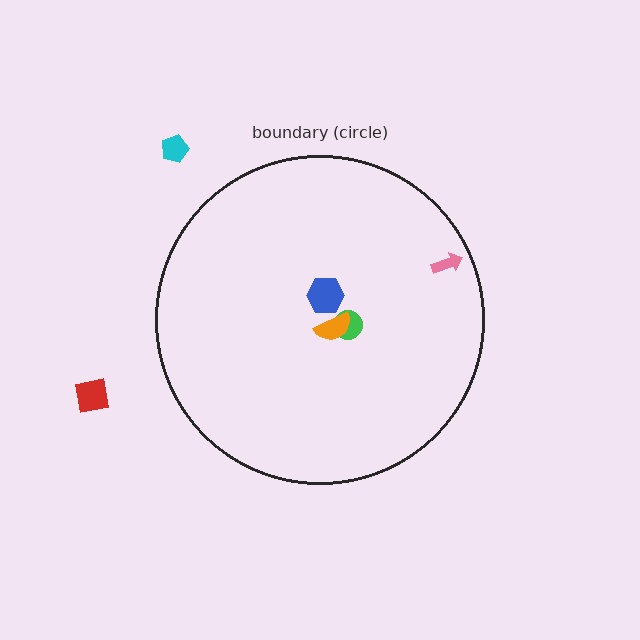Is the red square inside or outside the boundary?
Outside.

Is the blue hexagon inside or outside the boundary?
Inside.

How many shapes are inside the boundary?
4 inside, 2 outside.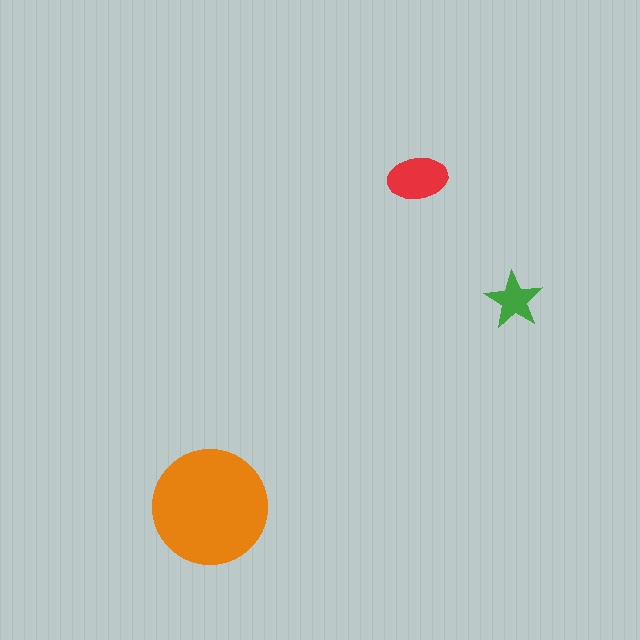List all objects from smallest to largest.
The green star, the red ellipse, the orange circle.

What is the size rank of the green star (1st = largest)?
3rd.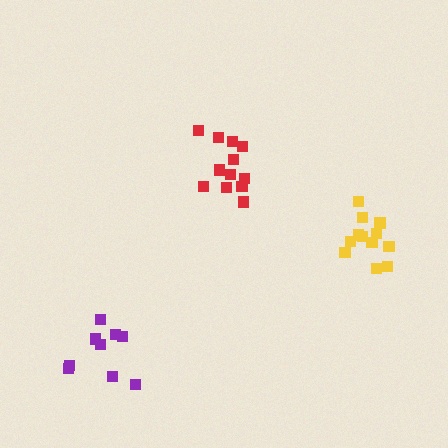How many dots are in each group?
Group 1: 12 dots, Group 2: 12 dots, Group 3: 9 dots (33 total).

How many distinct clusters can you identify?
There are 3 distinct clusters.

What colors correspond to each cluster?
The clusters are colored: red, yellow, purple.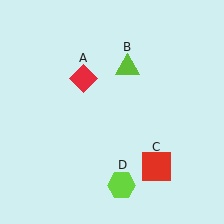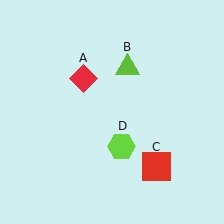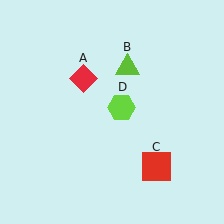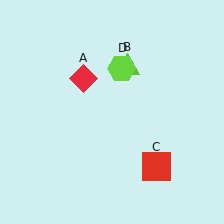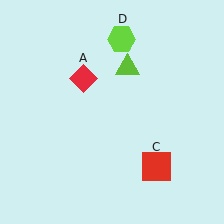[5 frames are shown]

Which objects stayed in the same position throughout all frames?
Red diamond (object A) and lime triangle (object B) and red square (object C) remained stationary.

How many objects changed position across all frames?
1 object changed position: lime hexagon (object D).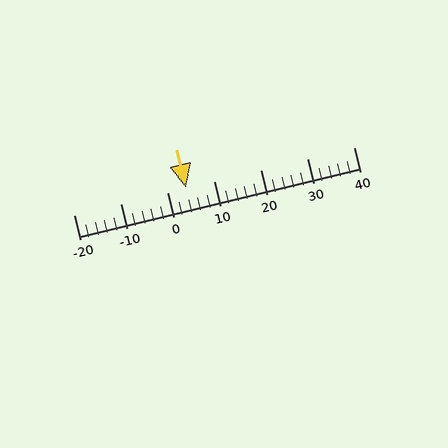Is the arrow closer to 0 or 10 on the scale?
The arrow is closer to 0.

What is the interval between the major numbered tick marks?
The major tick marks are spaced 10 units apart.